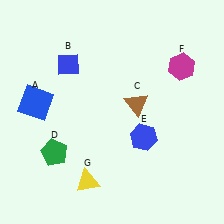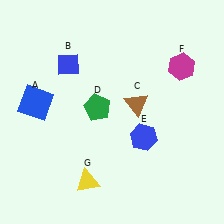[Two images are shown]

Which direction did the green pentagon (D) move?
The green pentagon (D) moved up.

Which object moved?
The green pentagon (D) moved up.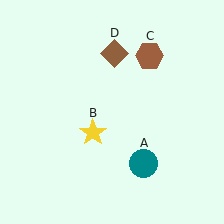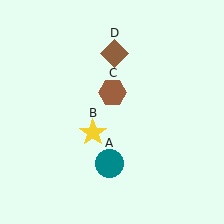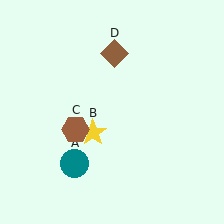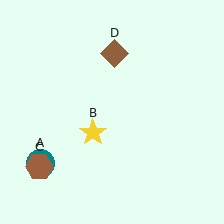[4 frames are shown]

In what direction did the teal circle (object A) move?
The teal circle (object A) moved left.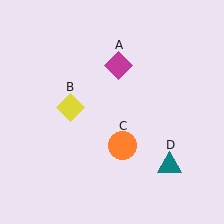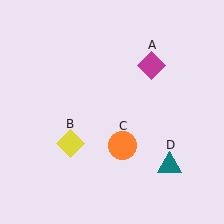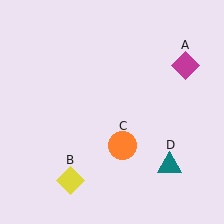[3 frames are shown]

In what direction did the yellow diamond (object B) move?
The yellow diamond (object B) moved down.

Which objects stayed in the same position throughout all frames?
Orange circle (object C) and teal triangle (object D) remained stationary.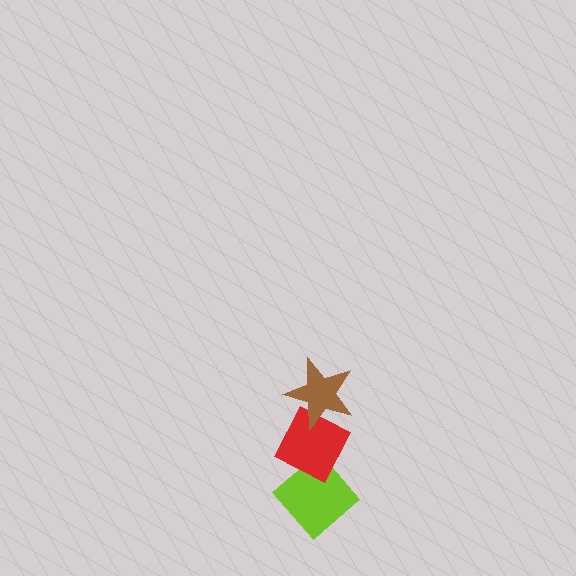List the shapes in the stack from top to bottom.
From top to bottom: the brown star, the red diamond, the lime diamond.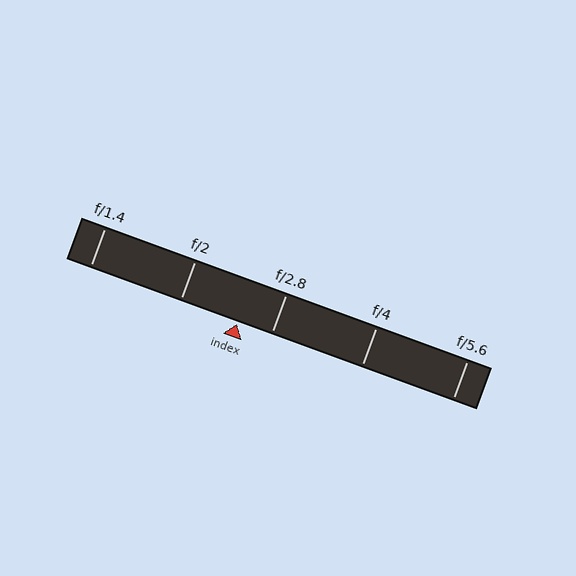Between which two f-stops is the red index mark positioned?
The index mark is between f/2 and f/2.8.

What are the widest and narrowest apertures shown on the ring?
The widest aperture shown is f/1.4 and the narrowest is f/5.6.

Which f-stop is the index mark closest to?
The index mark is closest to f/2.8.